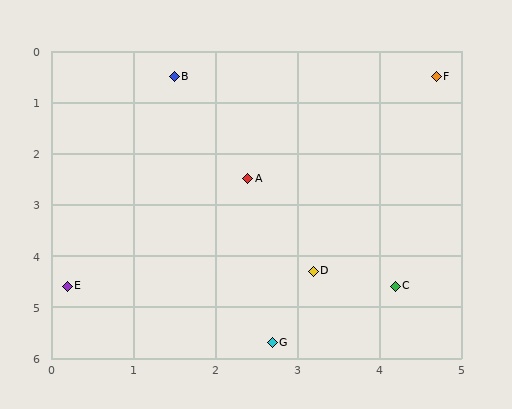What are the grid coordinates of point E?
Point E is at approximately (0.2, 4.6).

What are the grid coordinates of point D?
Point D is at approximately (3.2, 4.3).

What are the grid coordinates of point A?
Point A is at approximately (2.4, 2.5).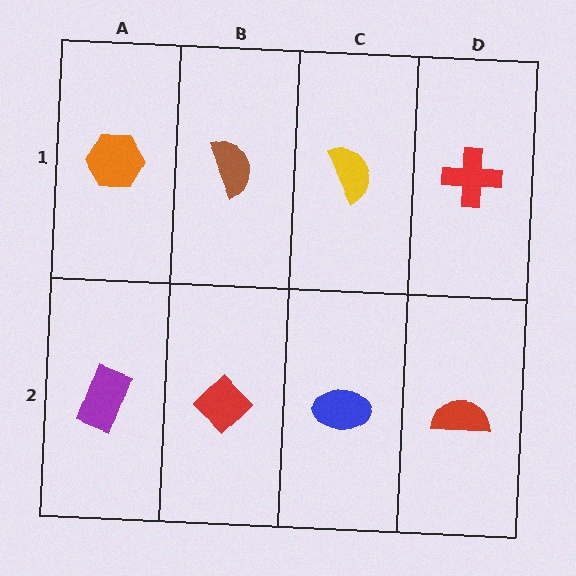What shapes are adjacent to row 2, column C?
A yellow semicircle (row 1, column C), a red diamond (row 2, column B), a red semicircle (row 2, column D).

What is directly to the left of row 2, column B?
A purple rectangle.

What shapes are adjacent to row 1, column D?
A red semicircle (row 2, column D), a yellow semicircle (row 1, column C).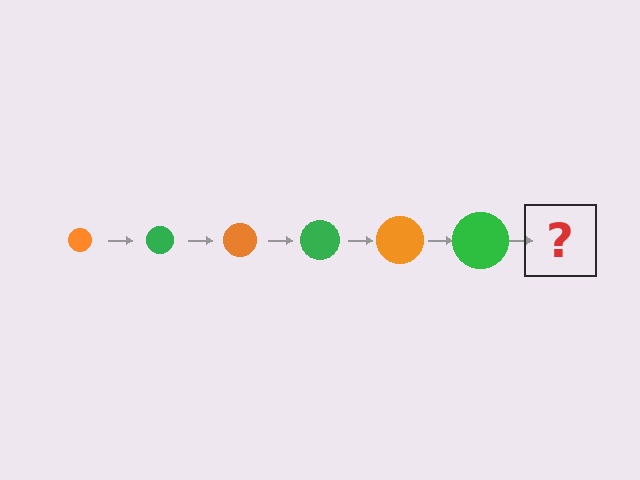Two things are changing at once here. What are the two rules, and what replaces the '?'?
The two rules are that the circle grows larger each step and the color cycles through orange and green. The '?' should be an orange circle, larger than the previous one.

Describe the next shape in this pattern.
It should be an orange circle, larger than the previous one.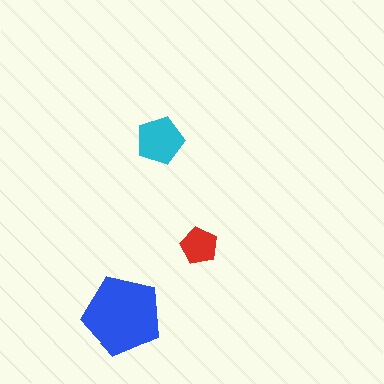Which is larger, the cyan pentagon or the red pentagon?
The cyan one.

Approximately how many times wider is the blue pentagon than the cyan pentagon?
About 1.5 times wider.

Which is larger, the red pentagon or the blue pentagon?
The blue one.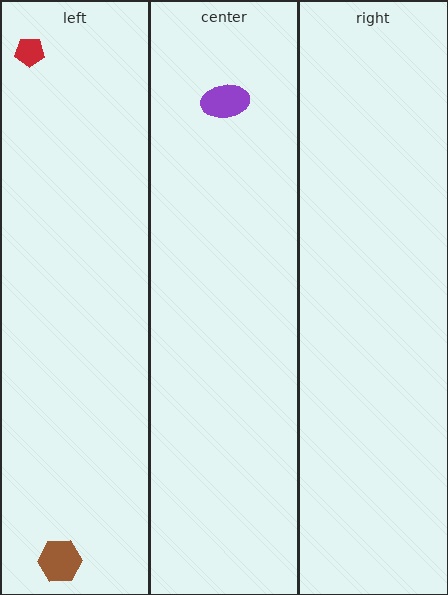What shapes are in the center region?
The purple ellipse.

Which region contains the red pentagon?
The left region.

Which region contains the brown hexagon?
The left region.